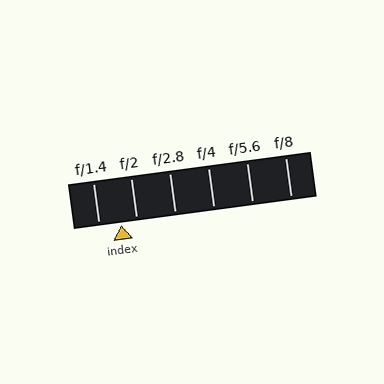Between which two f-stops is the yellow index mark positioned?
The index mark is between f/1.4 and f/2.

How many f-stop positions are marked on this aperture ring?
There are 6 f-stop positions marked.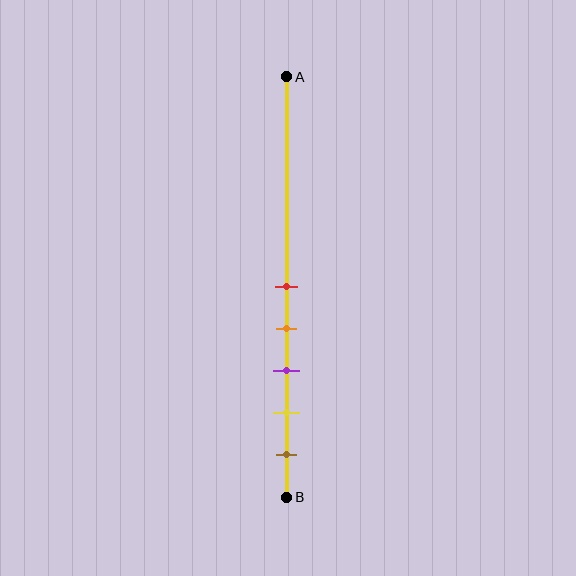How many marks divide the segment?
There are 5 marks dividing the segment.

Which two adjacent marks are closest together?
The red and orange marks are the closest adjacent pair.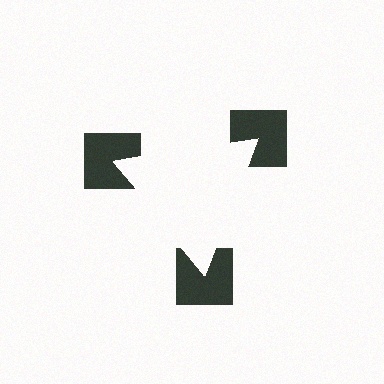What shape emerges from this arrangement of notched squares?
An illusory triangle — its edges are inferred from the aligned wedge cuts in the notched squares, not physically drawn.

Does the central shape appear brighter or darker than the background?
It typically appears slightly brighter than the background, even though no actual brightness change is drawn.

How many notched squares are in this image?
There are 3 — one at each vertex of the illusory triangle.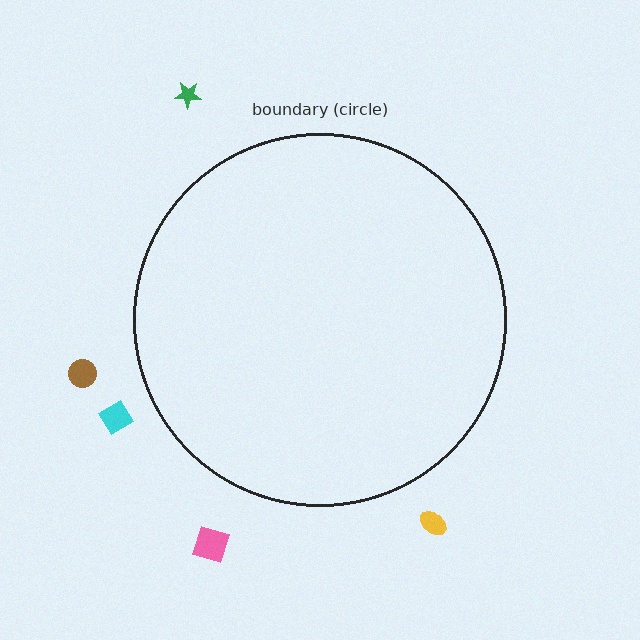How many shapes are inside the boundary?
0 inside, 5 outside.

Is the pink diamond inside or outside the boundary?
Outside.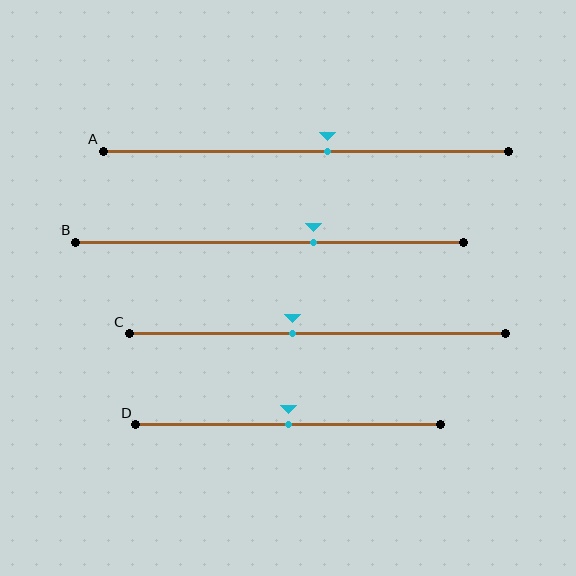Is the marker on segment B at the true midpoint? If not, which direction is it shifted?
No, the marker on segment B is shifted to the right by about 11% of the segment length.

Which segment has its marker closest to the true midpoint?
Segment D has its marker closest to the true midpoint.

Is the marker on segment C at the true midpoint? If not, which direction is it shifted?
No, the marker on segment C is shifted to the left by about 7% of the segment length.